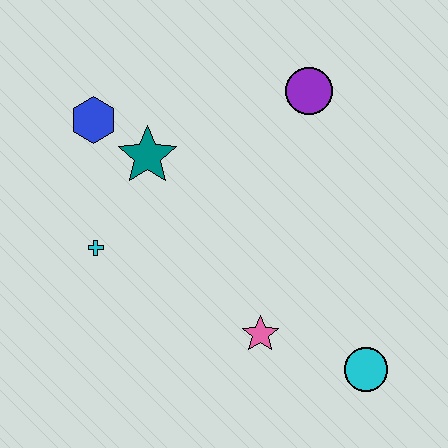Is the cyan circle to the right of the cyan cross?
Yes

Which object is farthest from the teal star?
The cyan circle is farthest from the teal star.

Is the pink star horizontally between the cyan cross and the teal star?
No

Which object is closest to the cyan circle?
The pink star is closest to the cyan circle.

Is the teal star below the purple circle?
Yes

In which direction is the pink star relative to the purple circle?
The pink star is below the purple circle.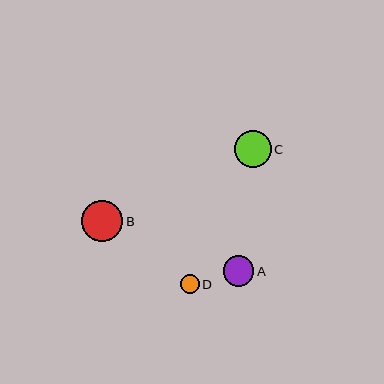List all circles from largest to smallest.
From largest to smallest: B, C, A, D.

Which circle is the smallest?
Circle D is the smallest with a size of approximately 19 pixels.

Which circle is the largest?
Circle B is the largest with a size of approximately 42 pixels.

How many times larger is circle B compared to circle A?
Circle B is approximately 1.3 times the size of circle A.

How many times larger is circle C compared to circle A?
Circle C is approximately 1.2 times the size of circle A.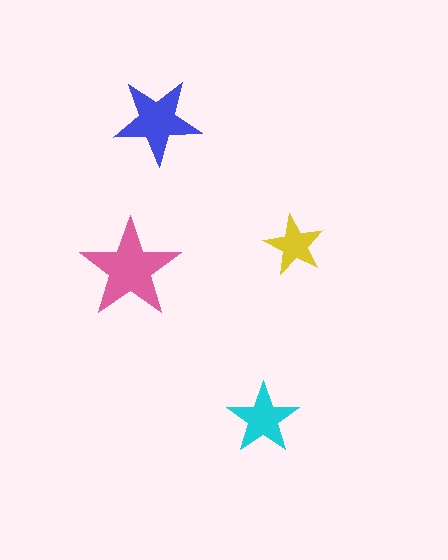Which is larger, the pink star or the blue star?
The pink one.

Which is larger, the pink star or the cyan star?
The pink one.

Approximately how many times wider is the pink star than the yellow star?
About 1.5 times wider.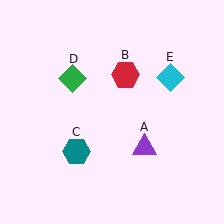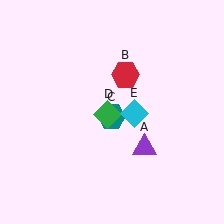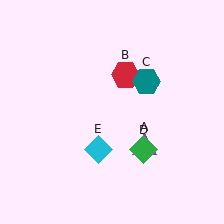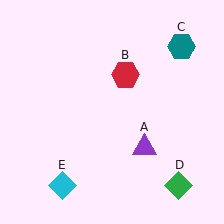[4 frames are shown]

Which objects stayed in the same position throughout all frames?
Purple triangle (object A) and red hexagon (object B) remained stationary.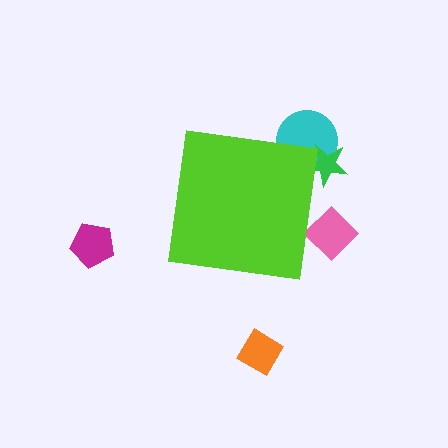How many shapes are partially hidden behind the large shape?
3 shapes are partially hidden.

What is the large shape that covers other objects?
A lime square.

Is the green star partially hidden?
Yes, the green star is partially hidden behind the lime square.